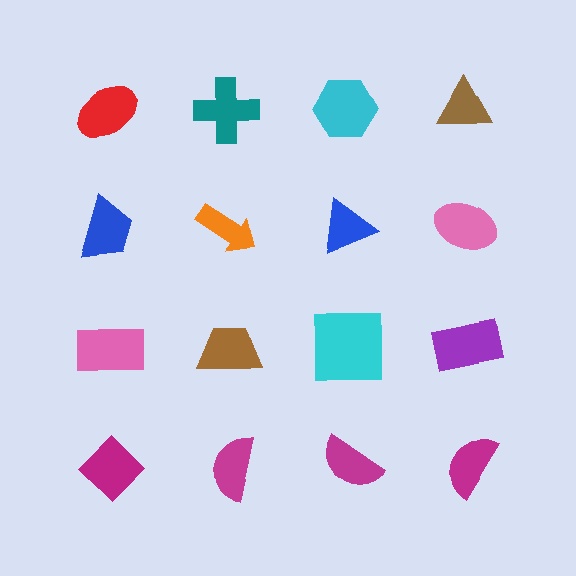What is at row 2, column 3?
A blue triangle.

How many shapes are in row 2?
4 shapes.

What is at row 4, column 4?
A magenta semicircle.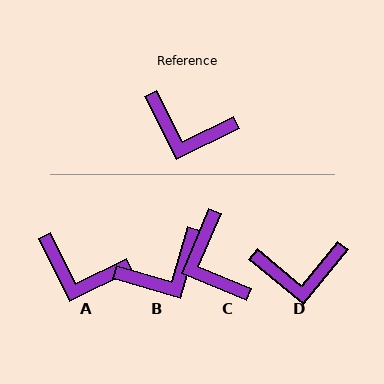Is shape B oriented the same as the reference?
No, it is off by about 47 degrees.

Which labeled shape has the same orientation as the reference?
A.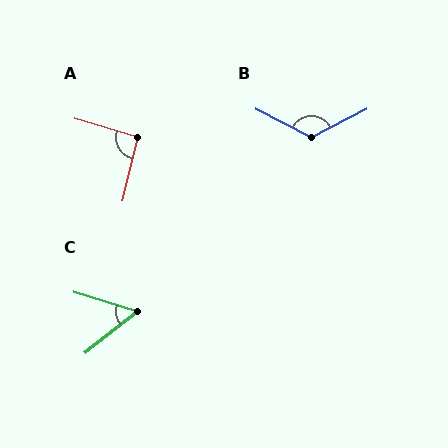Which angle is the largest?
B, at approximately 125 degrees.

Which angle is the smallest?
C, at approximately 55 degrees.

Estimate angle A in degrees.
Approximately 93 degrees.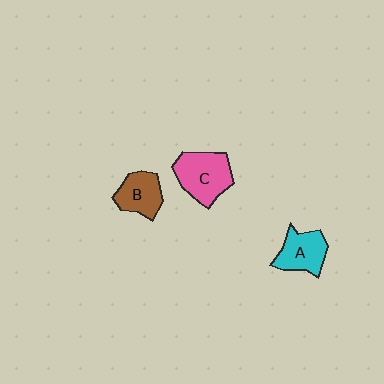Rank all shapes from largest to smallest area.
From largest to smallest: C (pink), A (cyan), B (brown).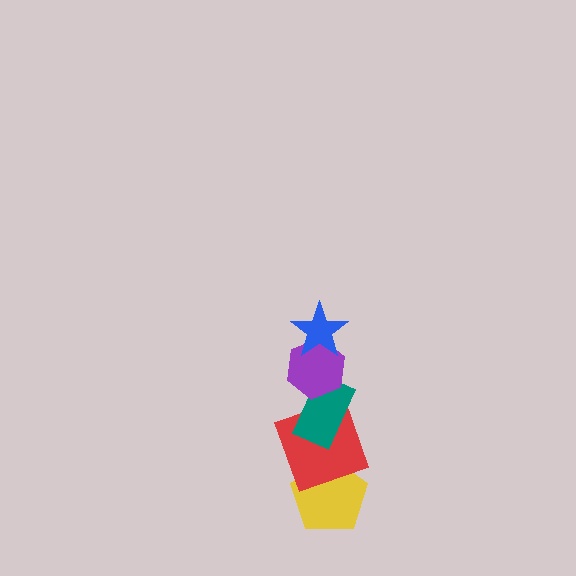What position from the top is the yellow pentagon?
The yellow pentagon is 5th from the top.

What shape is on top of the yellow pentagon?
The red square is on top of the yellow pentagon.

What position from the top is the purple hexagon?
The purple hexagon is 2nd from the top.